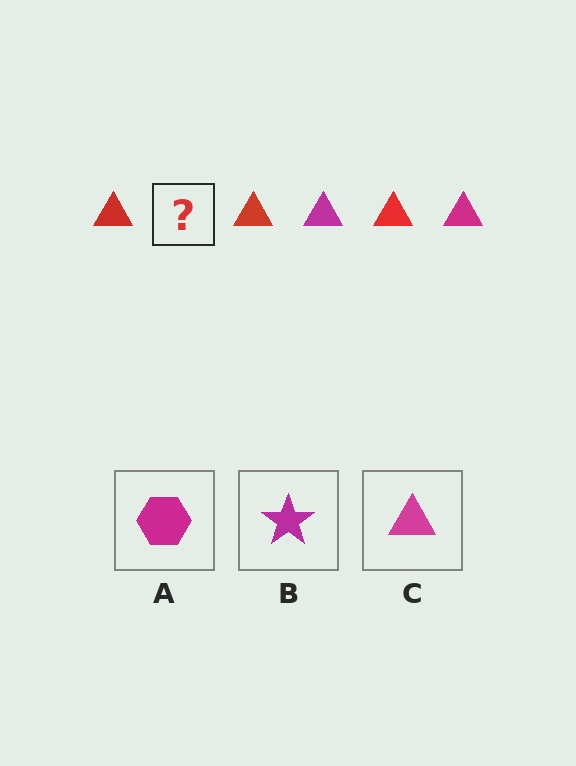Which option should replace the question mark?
Option C.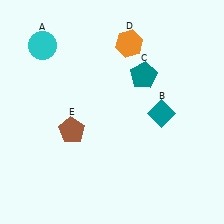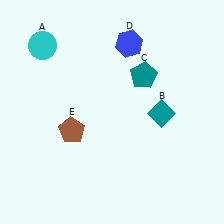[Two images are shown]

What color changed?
The hexagon (D) changed from orange in Image 1 to blue in Image 2.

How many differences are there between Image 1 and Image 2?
There is 1 difference between the two images.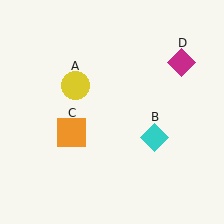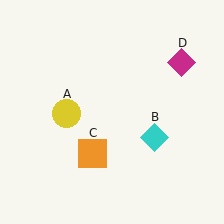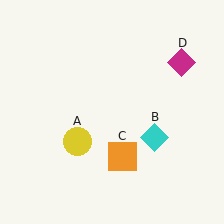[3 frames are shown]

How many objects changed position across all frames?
2 objects changed position: yellow circle (object A), orange square (object C).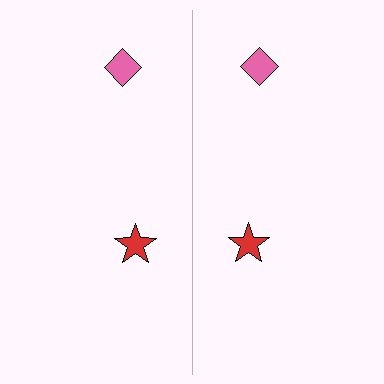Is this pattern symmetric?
Yes, this pattern has bilateral (reflection) symmetry.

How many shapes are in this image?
There are 4 shapes in this image.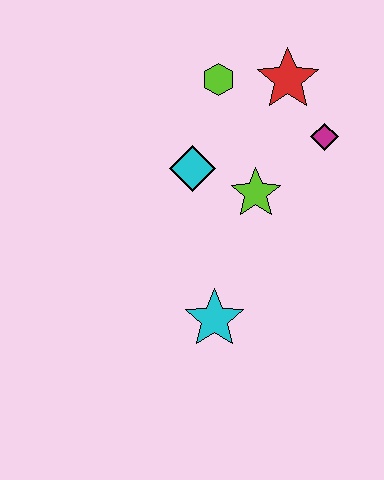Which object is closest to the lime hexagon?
The red star is closest to the lime hexagon.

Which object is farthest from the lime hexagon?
The cyan star is farthest from the lime hexagon.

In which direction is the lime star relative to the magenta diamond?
The lime star is to the left of the magenta diamond.